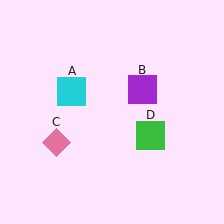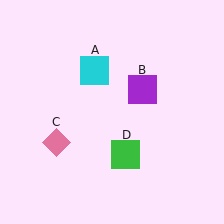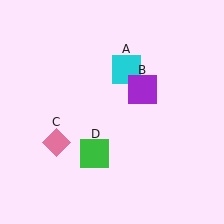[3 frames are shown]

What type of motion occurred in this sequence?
The cyan square (object A), green square (object D) rotated clockwise around the center of the scene.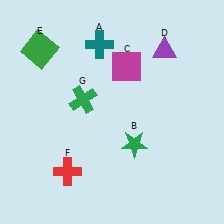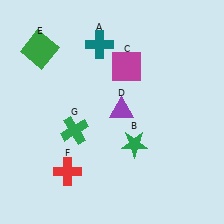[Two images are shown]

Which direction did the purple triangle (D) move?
The purple triangle (D) moved down.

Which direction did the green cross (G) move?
The green cross (G) moved down.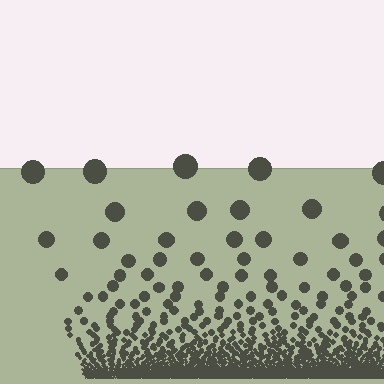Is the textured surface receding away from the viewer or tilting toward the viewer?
The surface appears to tilt toward the viewer. Texture elements get larger and sparser toward the top.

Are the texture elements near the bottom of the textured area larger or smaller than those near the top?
Smaller. The gradient is inverted — elements near the bottom are smaller and denser.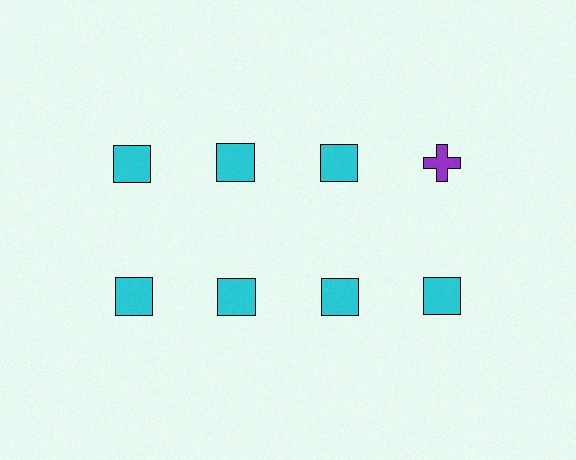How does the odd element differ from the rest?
It differs in both color (purple instead of cyan) and shape (cross instead of square).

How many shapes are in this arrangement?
There are 8 shapes arranged in a grid pattern.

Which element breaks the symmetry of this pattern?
The purple cross in the top row, second from right column breaks the symmetry. All other shapes are cyan squares.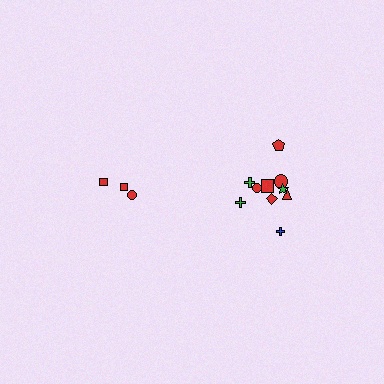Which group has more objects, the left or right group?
The right group.